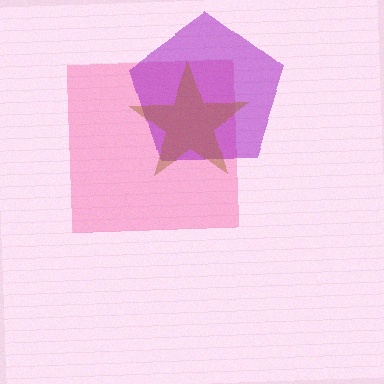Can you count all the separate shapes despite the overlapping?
Yes, there are 3 separate shapes.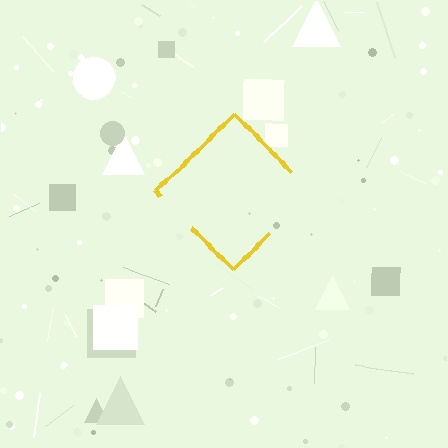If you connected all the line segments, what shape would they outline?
They would outline a diamond.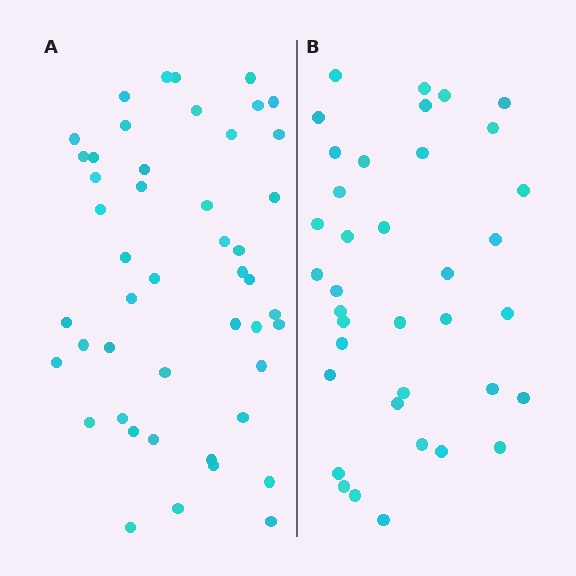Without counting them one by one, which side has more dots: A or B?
Region A (the left region) has more dots.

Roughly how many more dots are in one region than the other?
Region A has roughly 10 or so more dots than region B.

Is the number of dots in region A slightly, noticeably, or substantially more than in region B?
Region A has noticeably more, but not dramatically so. The ratio is roughly 1.3 to 1.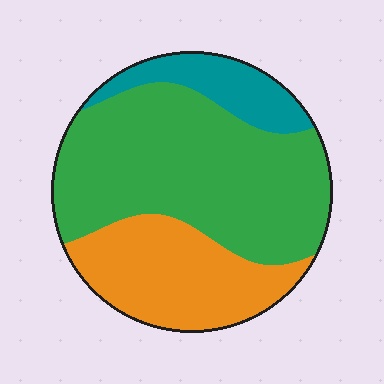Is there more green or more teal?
Green.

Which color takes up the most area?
Green, at roughly 55%.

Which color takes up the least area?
Teal, at roughly 15%.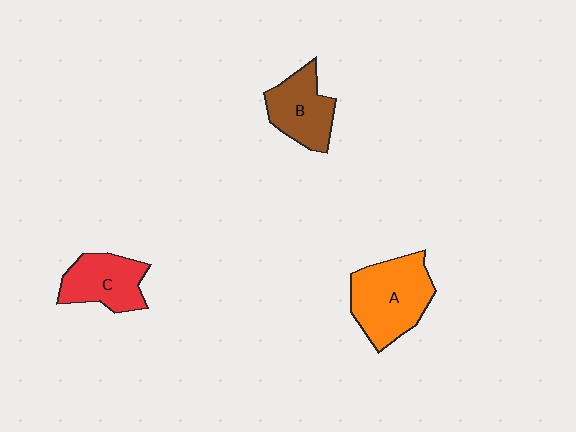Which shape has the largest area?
Shape A (orange).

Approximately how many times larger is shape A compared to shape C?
Approximately 1.4 times.